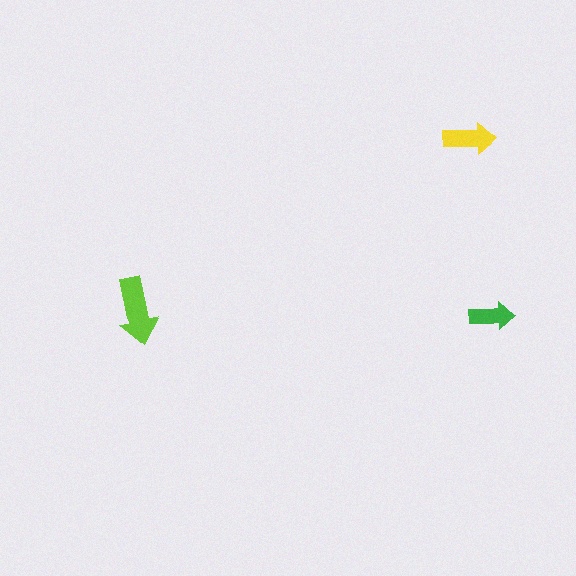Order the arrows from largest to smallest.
the lime one, the yellow one, the green one.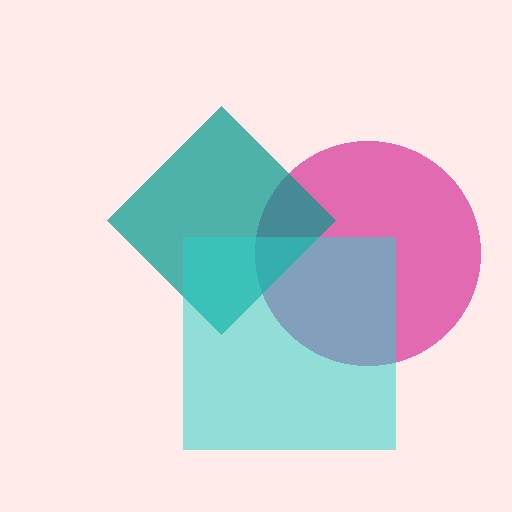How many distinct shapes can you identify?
There are 3 distinct shapes: a magenta circle, a teal diamond, a cyan square.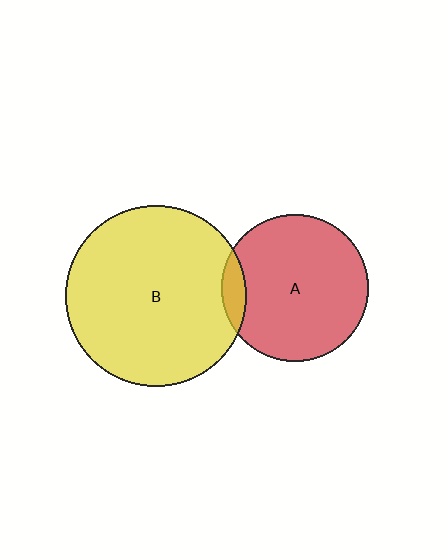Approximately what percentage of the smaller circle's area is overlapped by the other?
Approximately 10%.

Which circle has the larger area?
Circle B (yellow).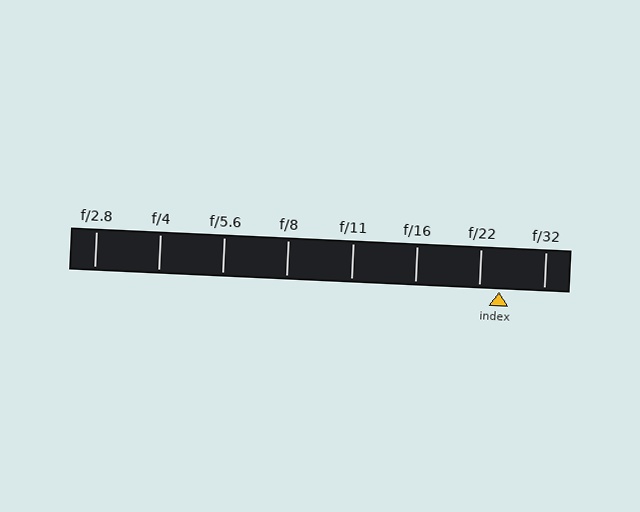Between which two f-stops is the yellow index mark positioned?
The index mark is between f/22 and f/32.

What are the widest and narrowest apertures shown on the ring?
The widest aperture shown is f/2.8 and the narrowest is f/32.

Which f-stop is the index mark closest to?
The index mark is closest to f/22.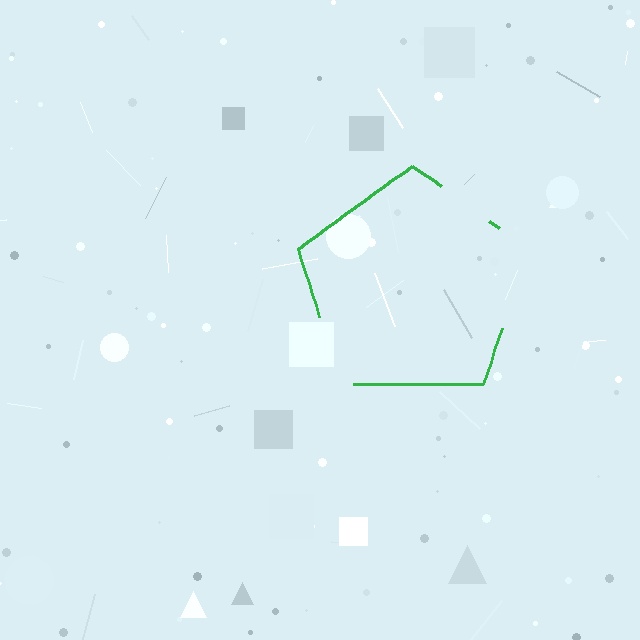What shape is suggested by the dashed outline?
The dashed outline suggests a pentagon.